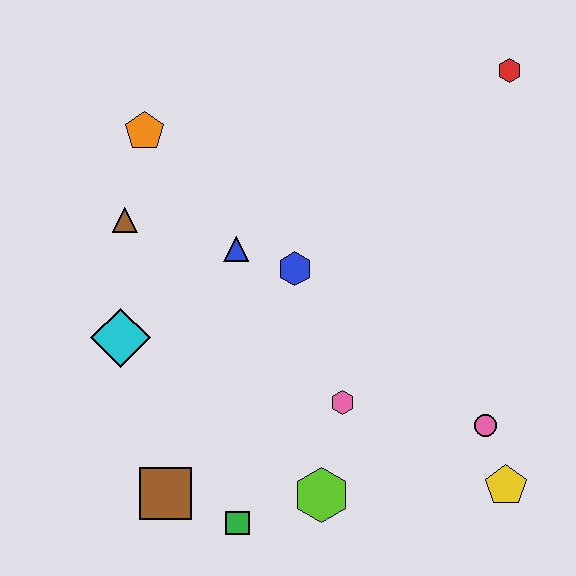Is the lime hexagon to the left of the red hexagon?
Yes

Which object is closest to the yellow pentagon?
The pink circle is closest to the yellow pentagon.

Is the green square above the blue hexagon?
No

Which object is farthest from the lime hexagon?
The red hexagon is farthest from the lime hexagon.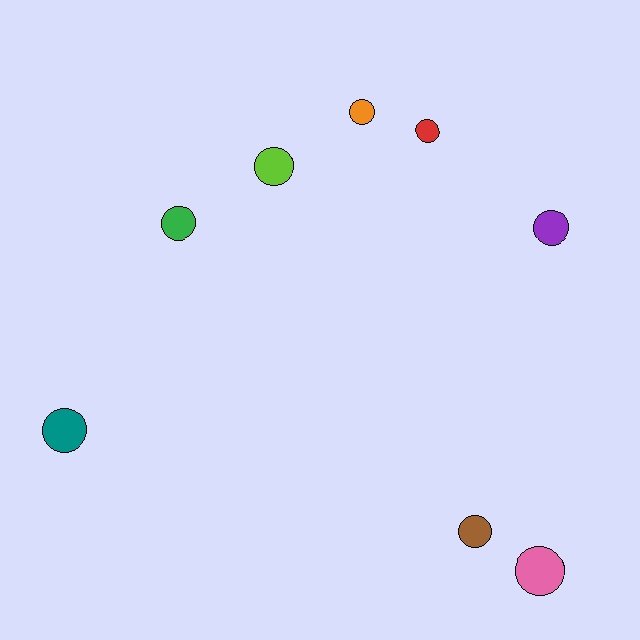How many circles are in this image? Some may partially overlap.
There are 8 circles.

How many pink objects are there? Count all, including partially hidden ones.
There is 1 pink object.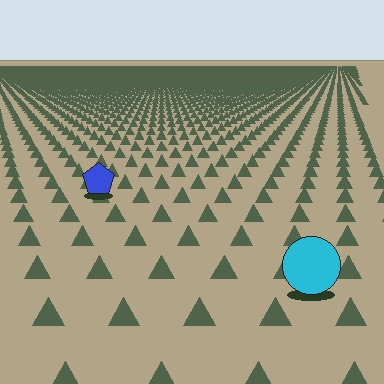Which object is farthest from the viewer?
The blue pentagon is farthest from the viewer. It appears smaller and the ground texture around it is denser.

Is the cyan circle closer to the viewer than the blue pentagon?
Yes. The cyan circle is closer — you can tell from the texture gradient: the ground texture is coarser near it.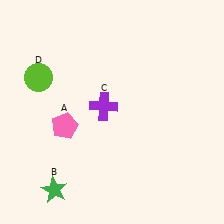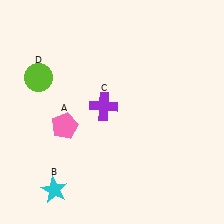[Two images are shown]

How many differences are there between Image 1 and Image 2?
There is 1 difference between the two images.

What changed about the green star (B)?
In Image 1, B is green. In Image 2, it changed to cyan.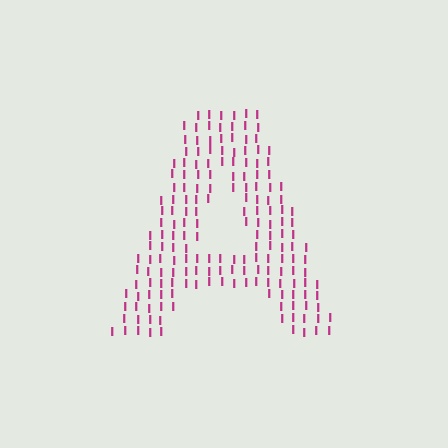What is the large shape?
The large shape is the letter A.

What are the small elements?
The small elements are letter I's.